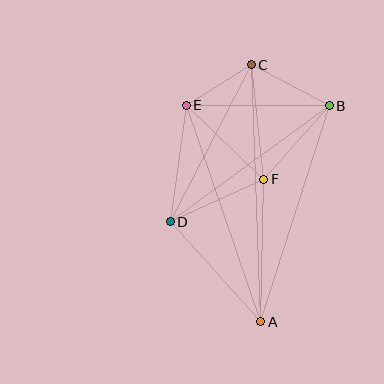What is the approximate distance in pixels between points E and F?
The distance between E and F is approximately 107 pixels.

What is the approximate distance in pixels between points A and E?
The distance between A and E is approximately 229 pixels.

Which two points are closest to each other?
Points C and E are closest to each other.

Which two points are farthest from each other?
Points A and C are farthest from each other.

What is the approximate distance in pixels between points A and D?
The distance between A and D is approximately 135 pixels.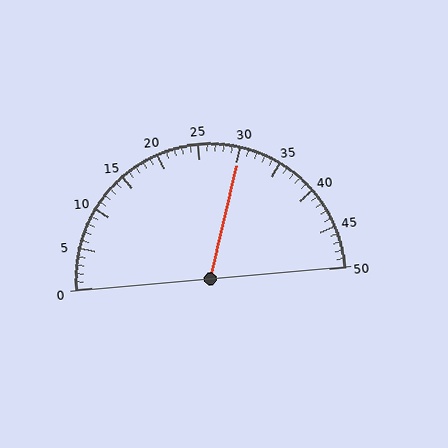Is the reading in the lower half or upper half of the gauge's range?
The reading is in the upper half of the range (0 to 50).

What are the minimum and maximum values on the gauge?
The gauge ranges from 0 to 50.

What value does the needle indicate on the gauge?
The needle indicates approximately 30.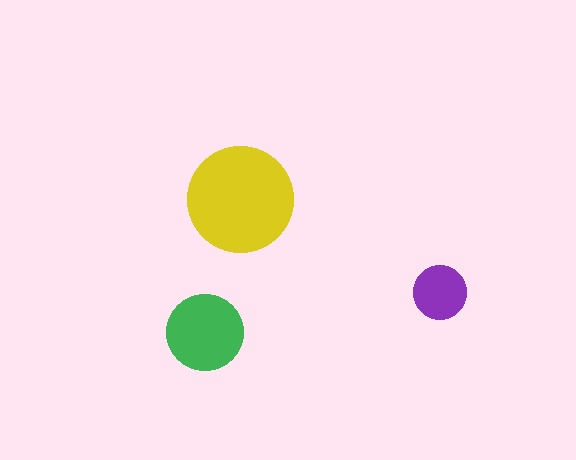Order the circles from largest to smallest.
the yellow one, the green one, the purple one.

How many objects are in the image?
There are 3 objects in the image.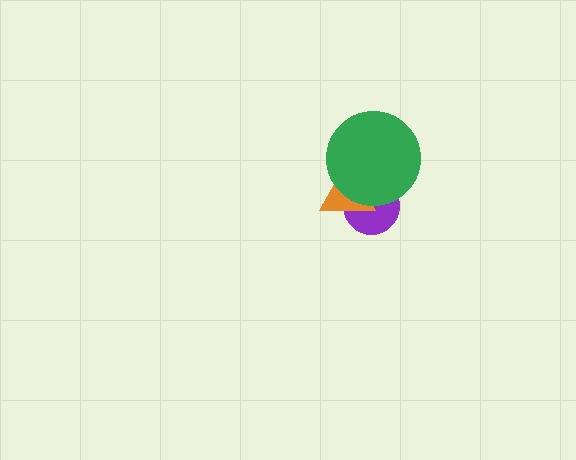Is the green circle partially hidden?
No, no other shape covers it.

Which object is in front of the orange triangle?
The green circle is in front of the orange triangle.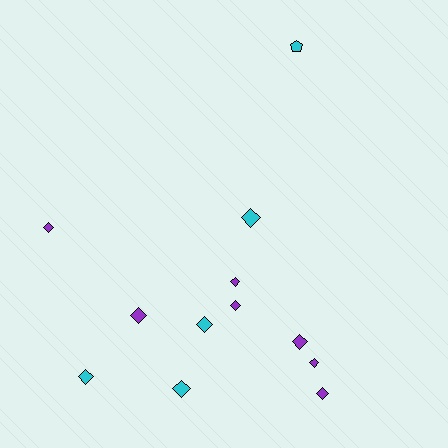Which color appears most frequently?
Purple, with 7 objects.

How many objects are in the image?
There are 12 objects.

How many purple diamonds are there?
There are 7 purple diamonds.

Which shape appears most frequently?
Diamond, with 11 objects.